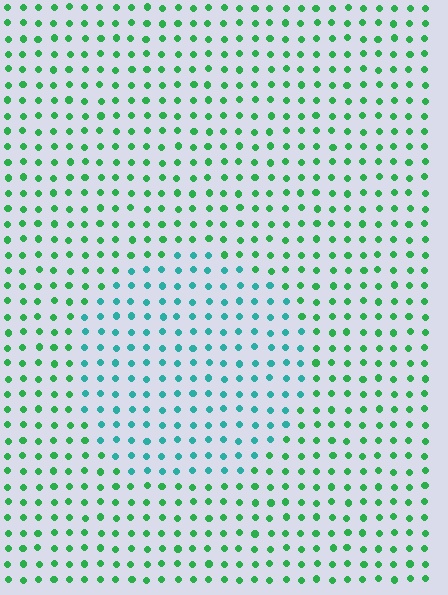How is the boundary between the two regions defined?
The boundary is defined purely by a slight shift in hue (about 41 degrees). Spacing, size, and orientation are identical on both sides.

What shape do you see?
I see a circle.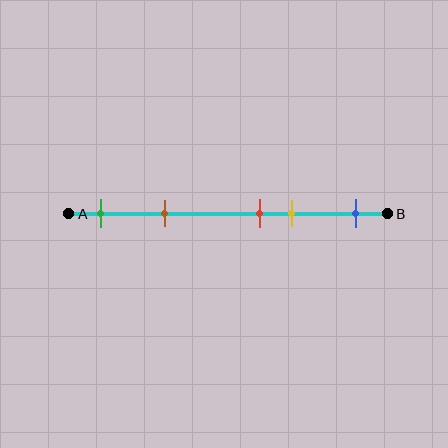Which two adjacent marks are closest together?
The red and yellow marks are the closest adjacent pair.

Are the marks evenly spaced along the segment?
No, the marks are not evenly spaced.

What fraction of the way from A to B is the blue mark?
The blue mark is approximately 90% (0.9) of the way from A to B.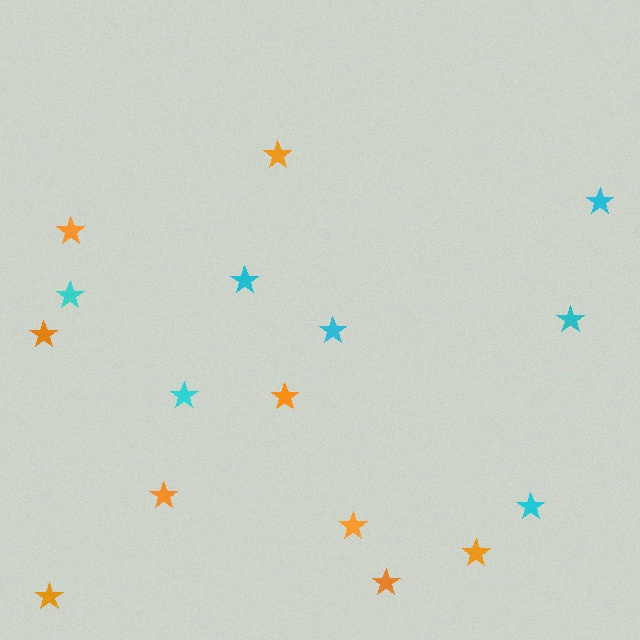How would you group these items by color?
There are 2 groups: one group of orange stars (9) and one group of cyan stars (7).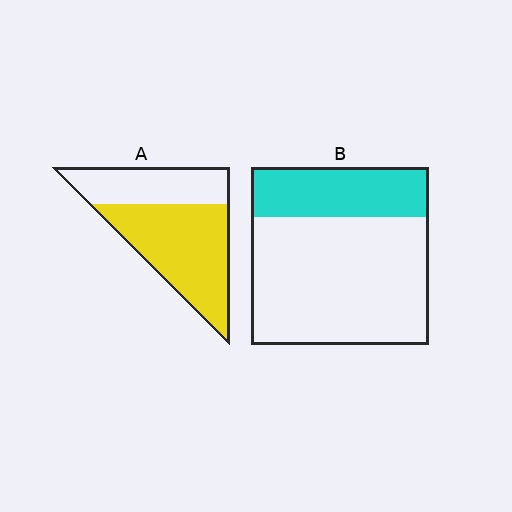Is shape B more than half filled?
No.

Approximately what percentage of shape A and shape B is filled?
A is approximately 65% and B is approximately 30%.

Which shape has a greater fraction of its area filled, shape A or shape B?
Shape A.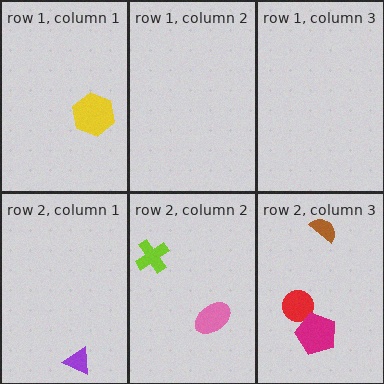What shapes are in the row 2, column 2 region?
The lime cross, the pink ellipse.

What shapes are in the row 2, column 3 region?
The red circle, the brown semicircle, the magenta pentagon.